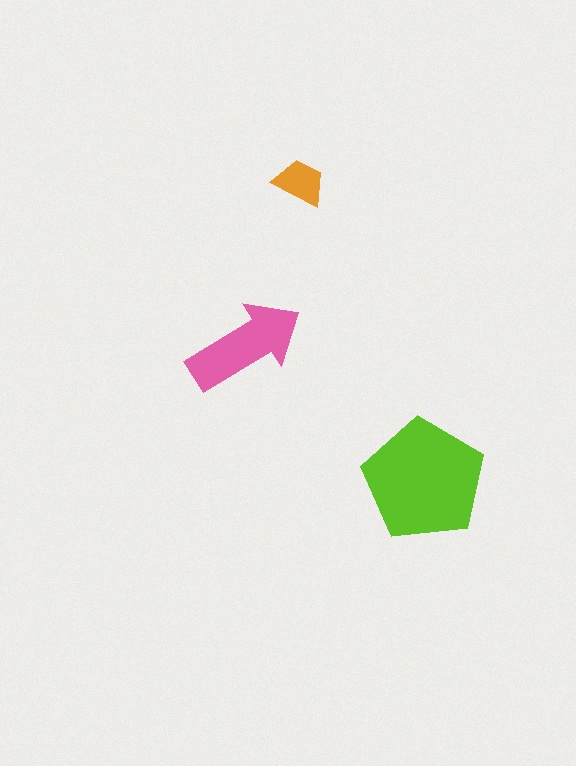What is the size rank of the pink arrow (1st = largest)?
2nd.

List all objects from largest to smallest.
The lime pentagon, the pink arrow, the orange trapezoid.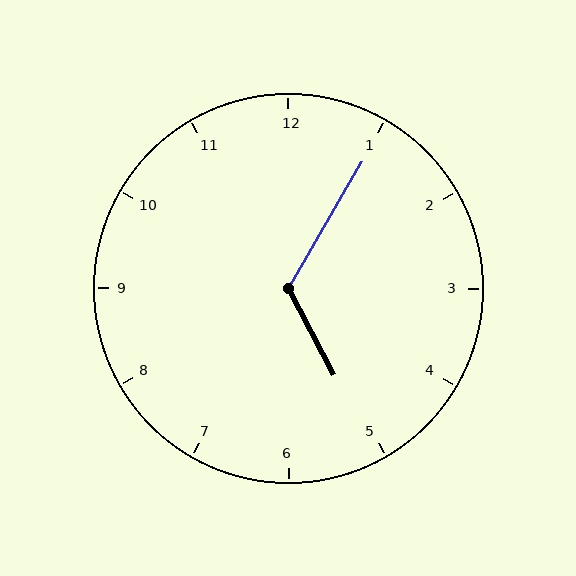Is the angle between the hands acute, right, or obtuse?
It is obtuse.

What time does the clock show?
5:05.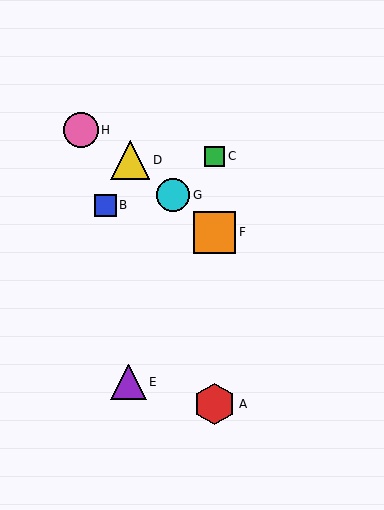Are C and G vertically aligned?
No, C is at x≈215 and G is at x≈173.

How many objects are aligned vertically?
3 objects (A, C, F) are aligned vertically.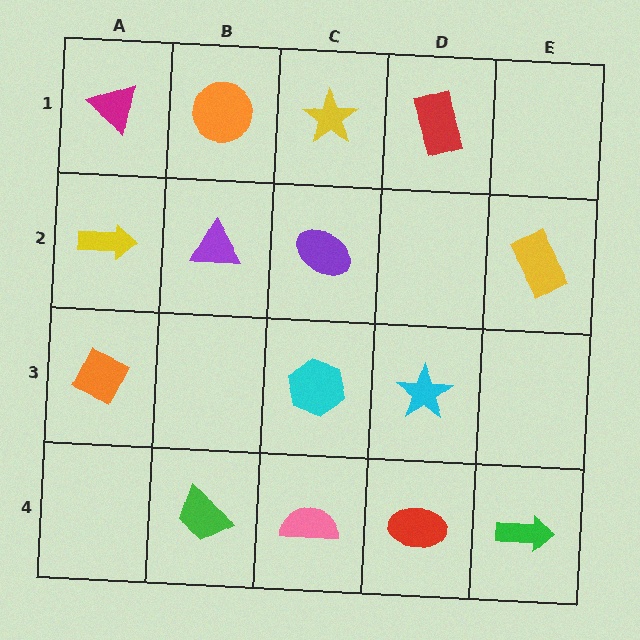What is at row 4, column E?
A green arrow.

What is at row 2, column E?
A yellow rectangle.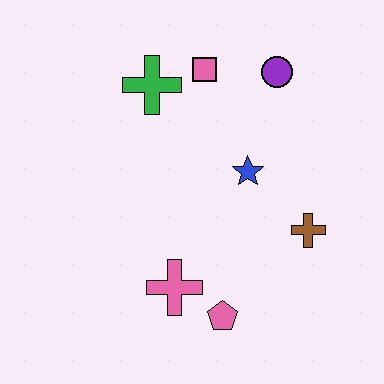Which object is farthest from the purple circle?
The pink pentagon is farthest from the purple circle.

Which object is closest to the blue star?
The brown cross is closest to the blue star.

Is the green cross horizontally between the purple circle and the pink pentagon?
No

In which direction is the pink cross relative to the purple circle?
The pink cross is below the purple circle.